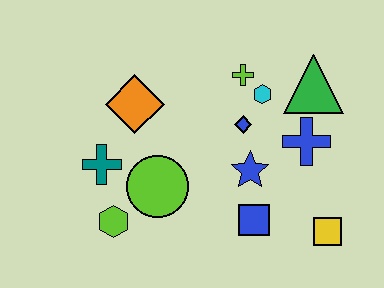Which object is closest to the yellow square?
The blue square is closest to the yellow square.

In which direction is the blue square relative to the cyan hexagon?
The blue square is below the cyan hexagon.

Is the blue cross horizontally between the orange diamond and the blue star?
No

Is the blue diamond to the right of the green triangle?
No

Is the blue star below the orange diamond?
Yes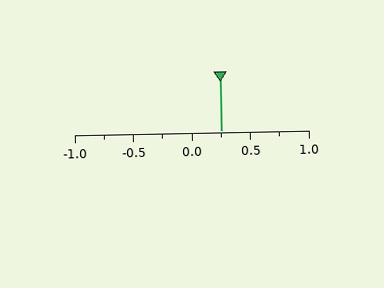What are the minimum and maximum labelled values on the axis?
The axis runs from -1.0 to 1.0.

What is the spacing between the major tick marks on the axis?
The major ticks are spaced 0.5 apart.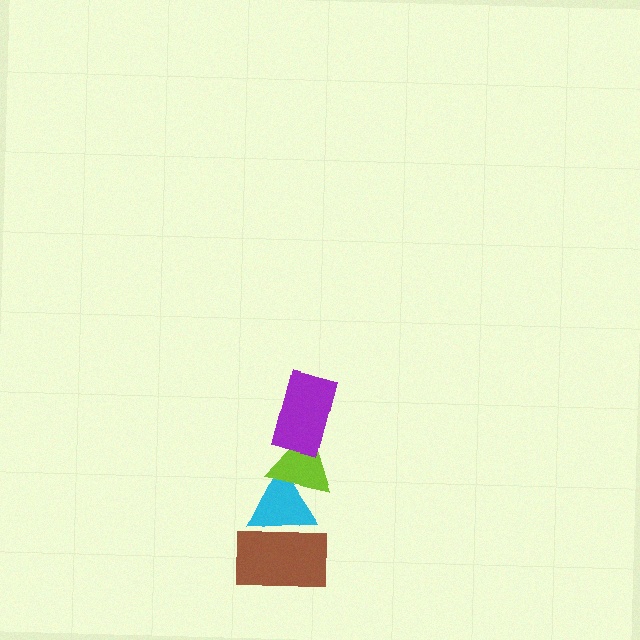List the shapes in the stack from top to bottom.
From top to bottom: the purple rectangle, the lime triangle, the cyan triangle, the brown rectangle.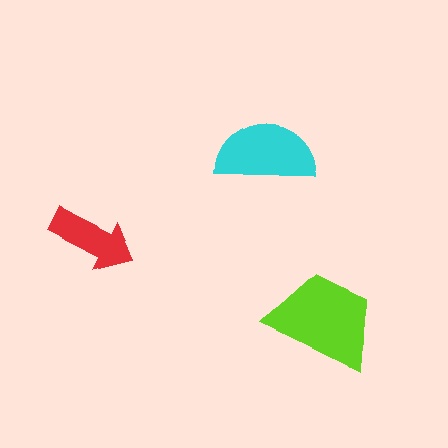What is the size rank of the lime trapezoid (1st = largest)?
1st.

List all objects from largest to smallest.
The lime trapezoid, the cyan semicircle, the red arrow.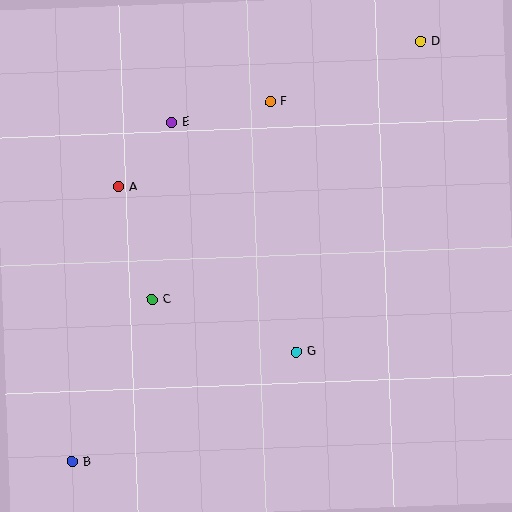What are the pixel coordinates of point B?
Point B is at (72, 462).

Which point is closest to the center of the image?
Point G at (296, 352) is closest to the center.